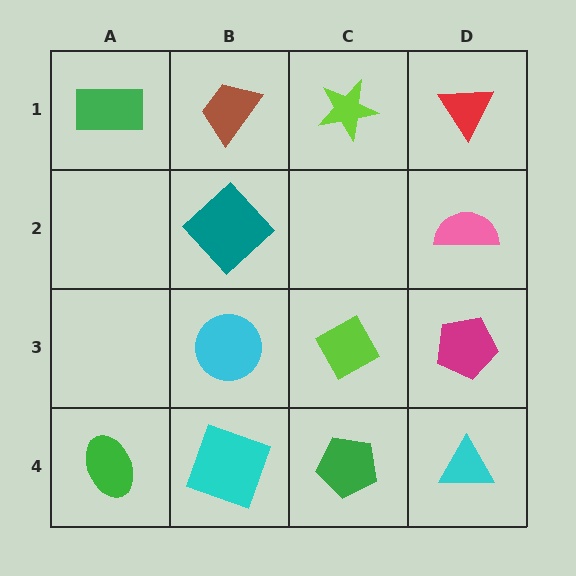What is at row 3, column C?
A lime diamond.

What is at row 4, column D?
A cyan triangle.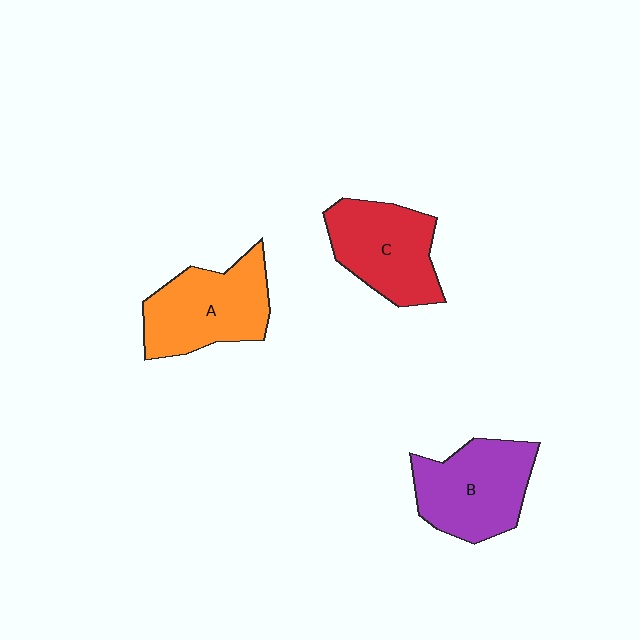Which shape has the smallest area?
Shape C (red).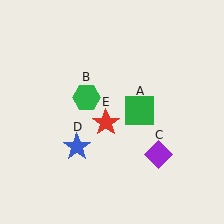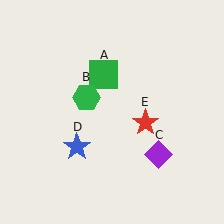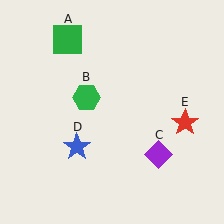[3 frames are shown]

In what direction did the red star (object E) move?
The red star (object E) moved right.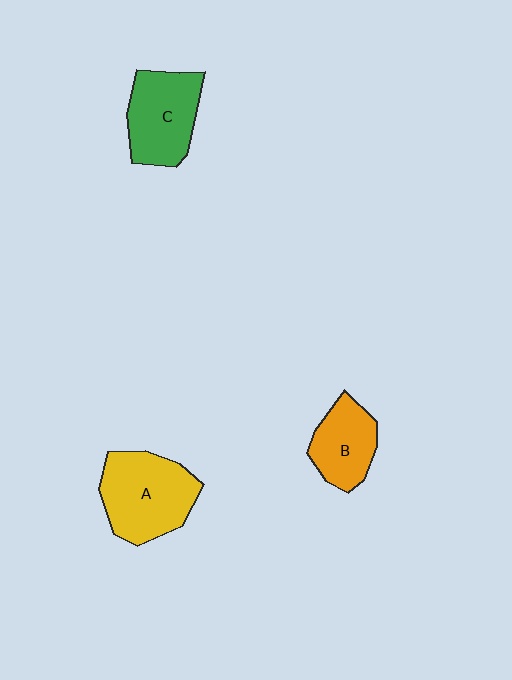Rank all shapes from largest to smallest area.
From largest to smallest: A (yellow), C (green), B (orange).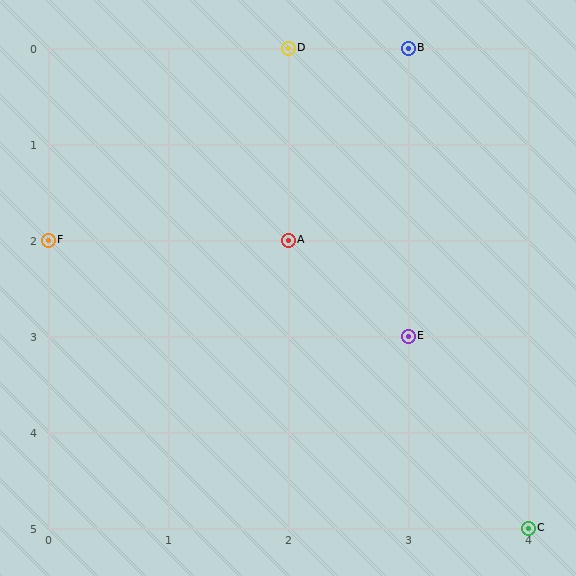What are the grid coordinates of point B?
Point B is at grid coordinates (3, 0).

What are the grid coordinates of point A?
Point A is at grid coordinates (2, 2).